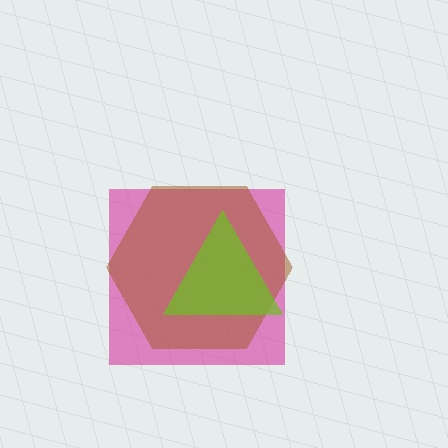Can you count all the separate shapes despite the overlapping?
Yes, there are 3 separate shapes.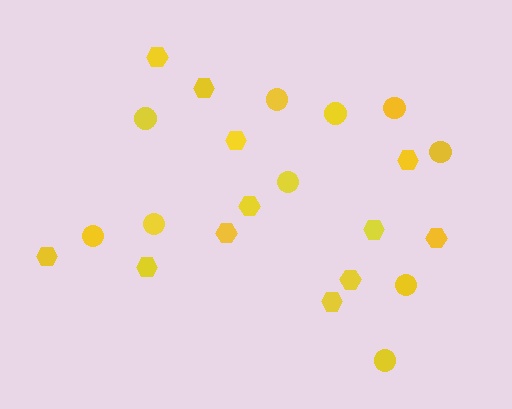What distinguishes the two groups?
There are 2 groups: one group of hexagons (12) and one group of circles (10).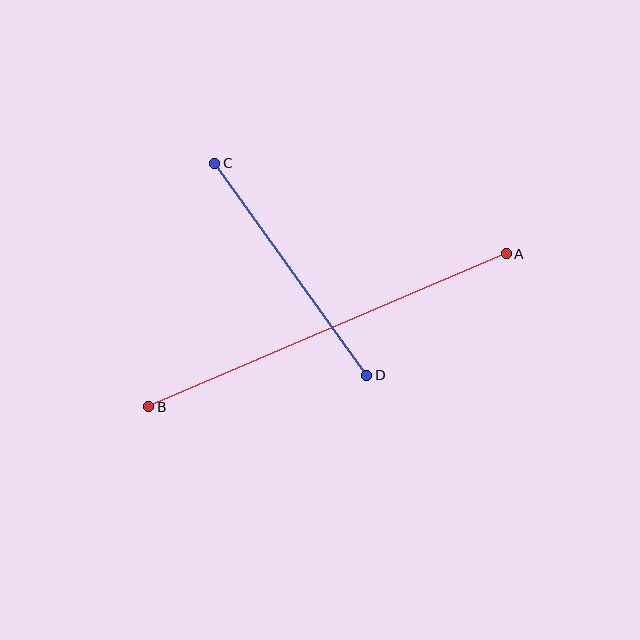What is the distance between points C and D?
The distance is approximately 261 pixels.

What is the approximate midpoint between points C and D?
The midpoint is at approximately (291, 269) pixels.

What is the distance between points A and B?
The distance is approximately 389 pixels.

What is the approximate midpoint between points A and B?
The midpoint is at approximately (327, 330) pixels.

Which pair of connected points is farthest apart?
Points A and B are farthest apart.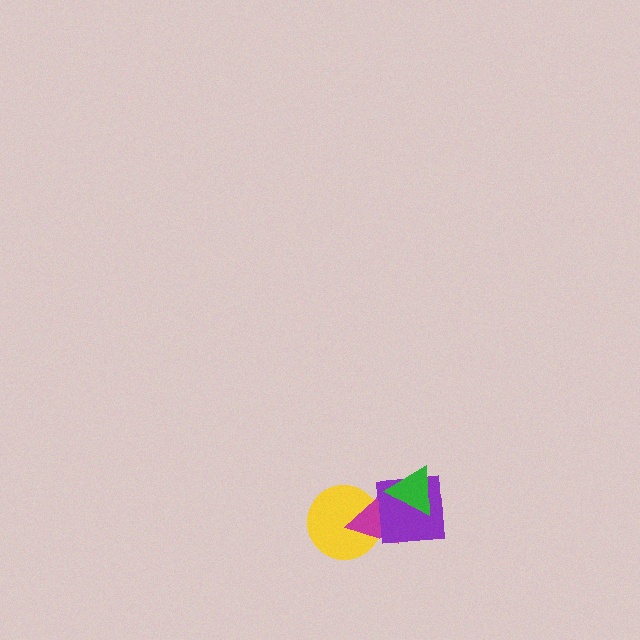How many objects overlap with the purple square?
3 objects overlap with the purple square.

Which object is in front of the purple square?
The green triangle is in front of the purple square.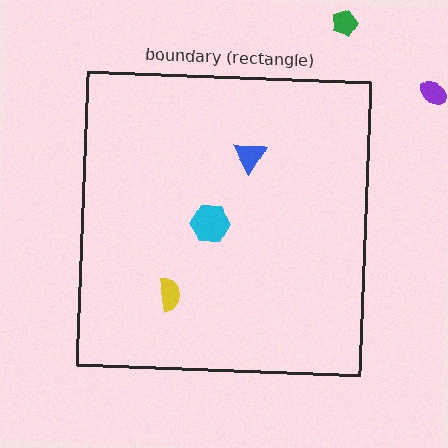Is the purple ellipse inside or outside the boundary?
Outside.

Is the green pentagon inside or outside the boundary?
Outside.